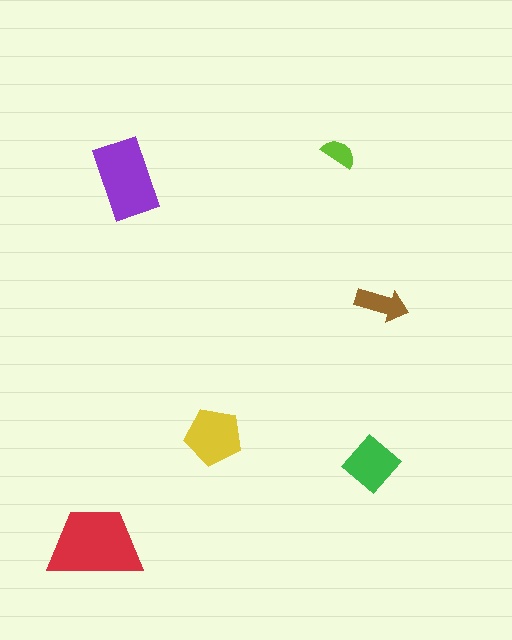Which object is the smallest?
The lime semicircle.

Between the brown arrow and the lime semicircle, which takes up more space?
The brown arrow.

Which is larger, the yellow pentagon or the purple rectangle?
The purple rectangle.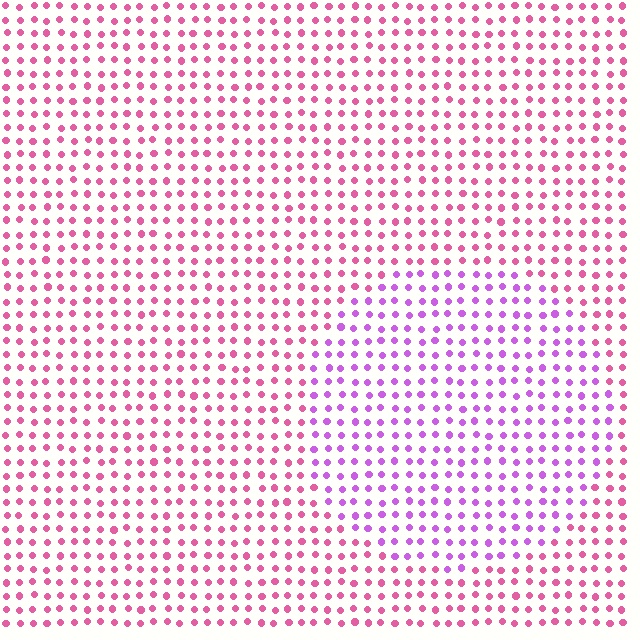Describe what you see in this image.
The image is filled with small pink elements in a uniform arrangement. A circle-shaped region is visible where the elements are tinted to a slightly different hue, forming a subtle color boundary.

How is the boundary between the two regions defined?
The boundary is defined purely by a slight shift in hue (about 40 degrees). Spacing, size, and orientation are identical on both sides.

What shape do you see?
I see a circle.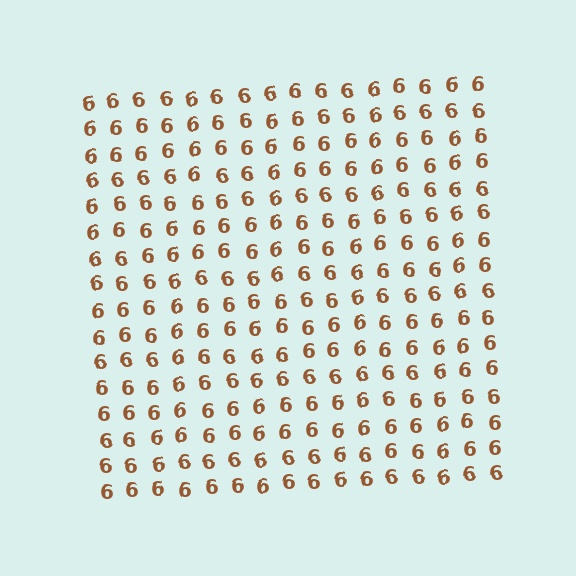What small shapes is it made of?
It is made of small digit 6's.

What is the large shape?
The large shape is a square.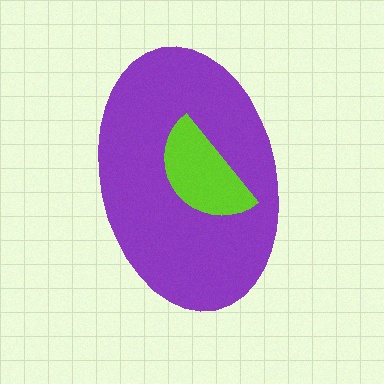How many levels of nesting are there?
2.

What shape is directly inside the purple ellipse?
The lime semicircle.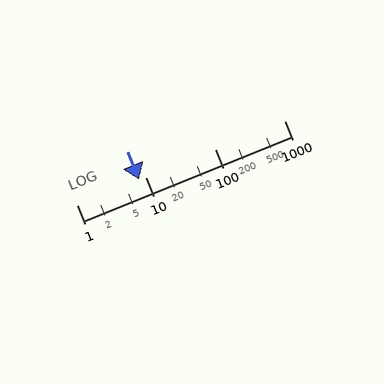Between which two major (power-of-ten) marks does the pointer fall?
The pointer is between 1 and 10.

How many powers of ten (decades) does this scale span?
The scale spans 3 decades, from 1 to 1000.